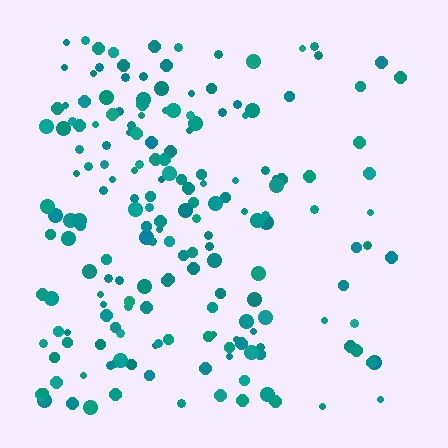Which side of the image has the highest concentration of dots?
The left.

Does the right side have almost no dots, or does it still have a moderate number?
Still a moderate number, just noticeably fewer than the left.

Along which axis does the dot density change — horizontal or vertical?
Horizontal.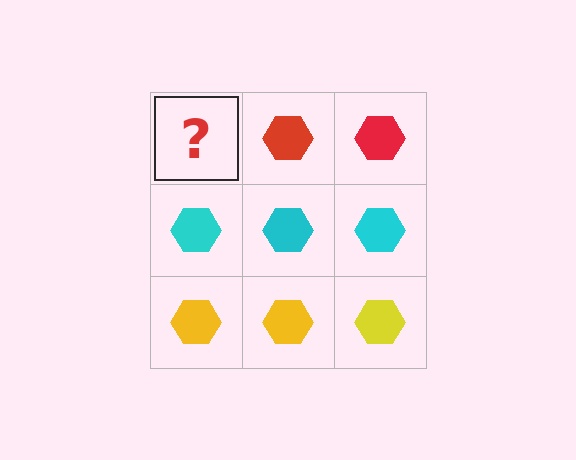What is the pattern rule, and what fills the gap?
The rule is that each row has a consistent color. The gap should be filled with a red hexagon.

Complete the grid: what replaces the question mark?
The question mark should be replaced with a red hexagon.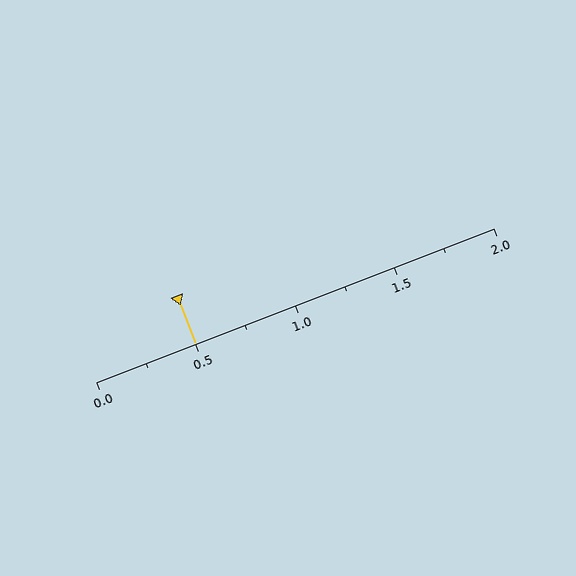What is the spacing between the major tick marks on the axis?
The major ticks are spaced 0.5 apart.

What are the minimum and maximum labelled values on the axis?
The axis runs from 0.0 to 2.0.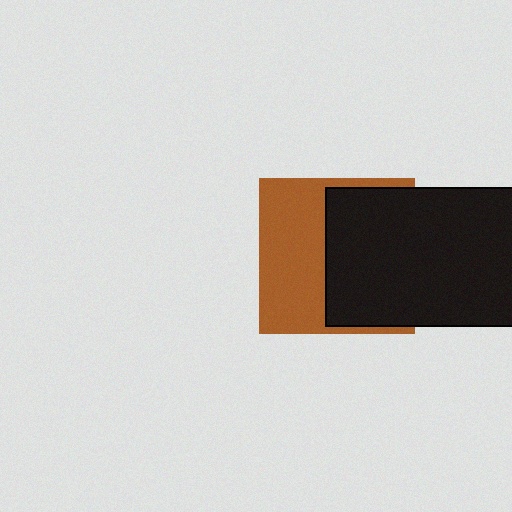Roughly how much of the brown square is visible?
About half of it is visible (roughly 48%).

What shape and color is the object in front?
The object in front is a black rectangle.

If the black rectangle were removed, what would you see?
You would see the complete brown square.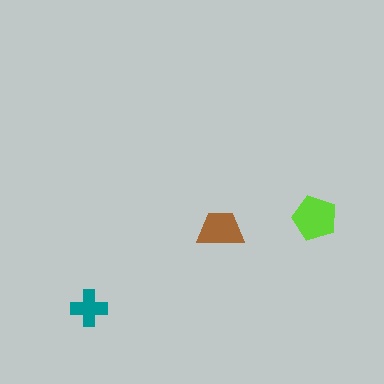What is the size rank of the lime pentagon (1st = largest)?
1st.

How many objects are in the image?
There are 3 objects in the image.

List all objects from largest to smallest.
The lime pentagon, the brown trapezoid, the teal cross.